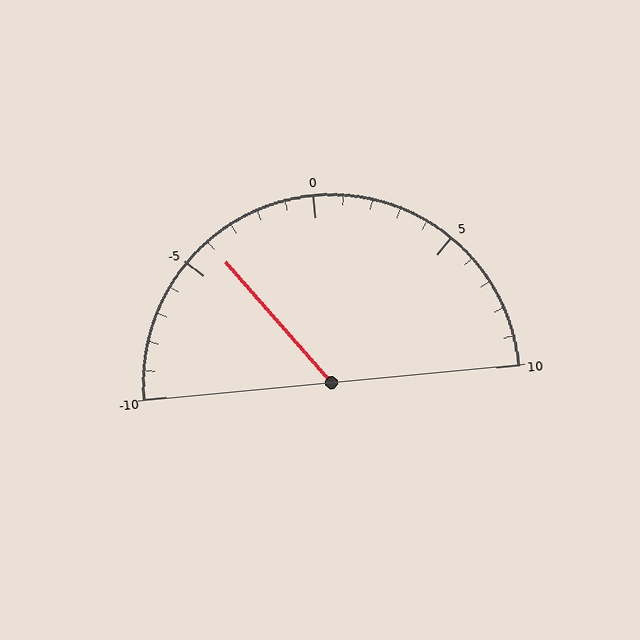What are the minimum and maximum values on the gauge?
The gauge ranges from -10 to 10.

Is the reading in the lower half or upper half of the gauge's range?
The reading is in the lower half of the range (-10 to 10).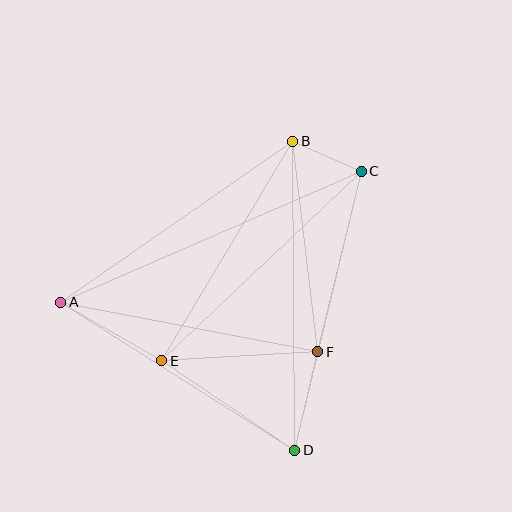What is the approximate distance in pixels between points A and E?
The distance between A and E is approximately 117 pixels.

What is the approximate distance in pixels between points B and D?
The distance between B and D is approximately 309 pixels.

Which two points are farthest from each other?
Points A and C are farthest from each other.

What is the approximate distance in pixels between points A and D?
The distance between A and D is approximately 277 pixels.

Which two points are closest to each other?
Points B and C are closest to each other.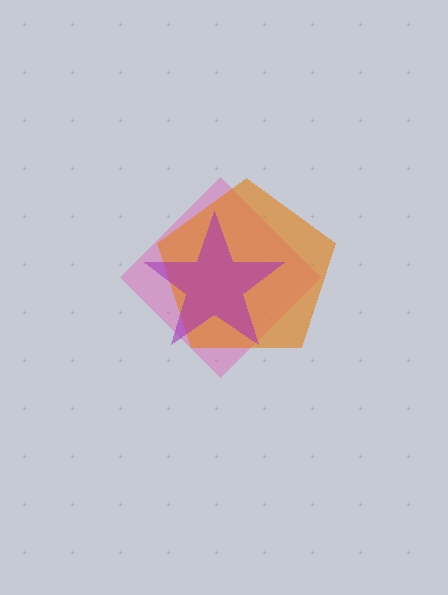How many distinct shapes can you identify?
There are 3 distinct shapes: a pink diamond, an orange pentagon, a purple star.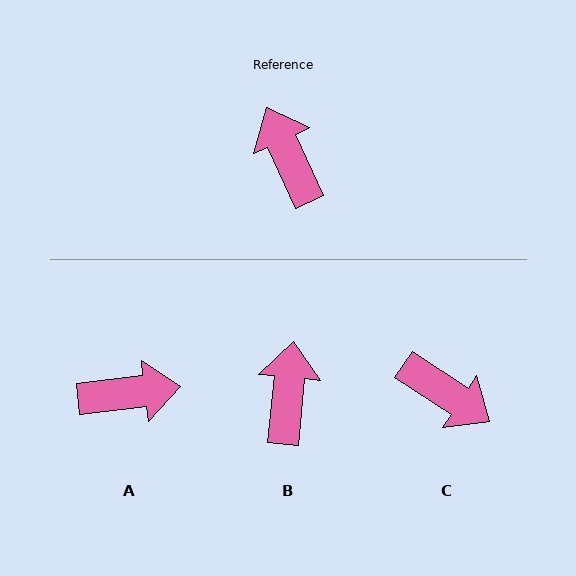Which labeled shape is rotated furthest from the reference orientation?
C, about 148 degrees away.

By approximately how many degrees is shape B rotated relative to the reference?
Approximately 31 degrees clockwise.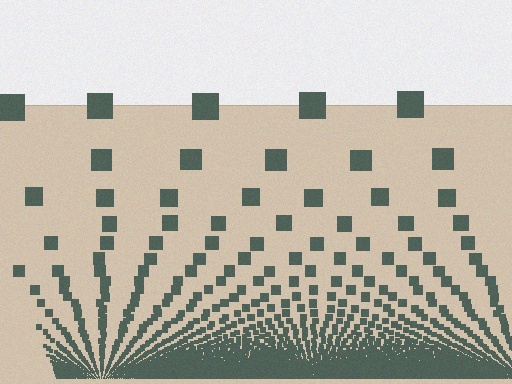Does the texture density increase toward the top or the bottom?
Density increases toward the bottom.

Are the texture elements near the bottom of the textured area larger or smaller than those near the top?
Smaller. The gradient is inverted — elements near the bottom are smaller and denser.